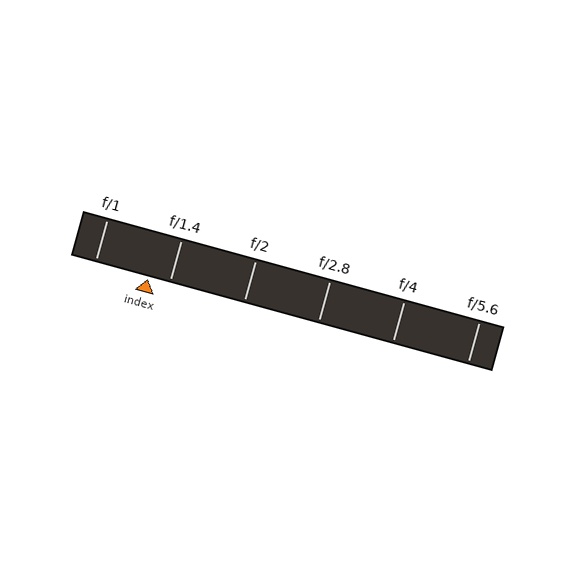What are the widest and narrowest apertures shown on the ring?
The widest aperture shown is f/1 and the narrowest is f/5.6.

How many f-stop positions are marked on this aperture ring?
There are 6 f-stop positions marked.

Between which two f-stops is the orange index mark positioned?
The index mark is between f/1 and f/1.4.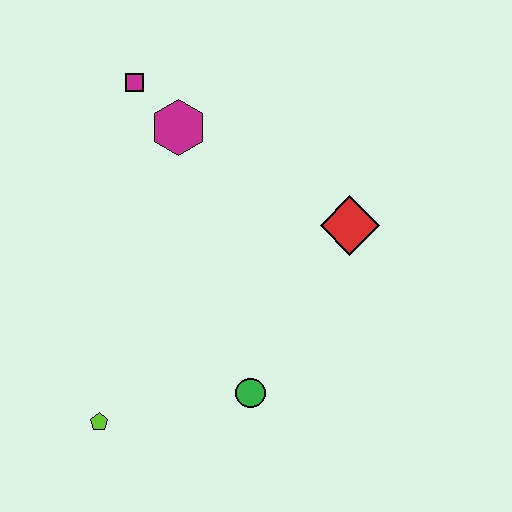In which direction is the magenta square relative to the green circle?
The magenta square is above the green circle.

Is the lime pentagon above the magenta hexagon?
No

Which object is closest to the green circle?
The lime pentagon is closest to the green circle.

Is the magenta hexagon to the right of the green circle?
No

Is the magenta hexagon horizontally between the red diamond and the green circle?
No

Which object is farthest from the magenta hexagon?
The lime pentagon is farthest from the magenta hexagon.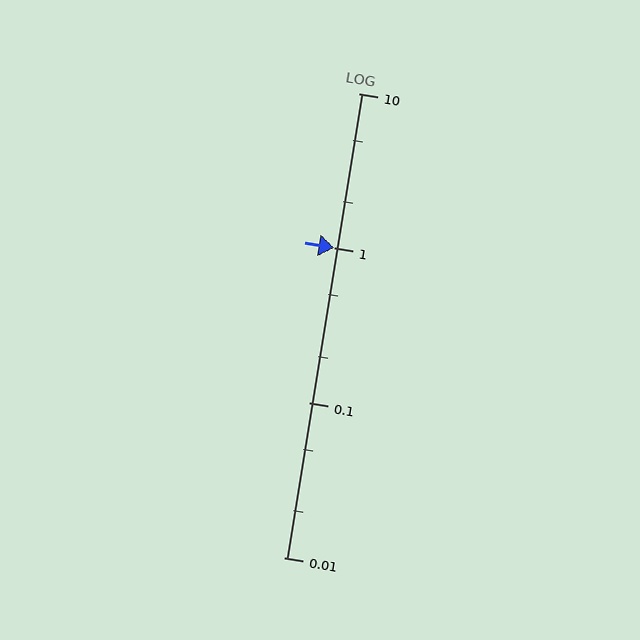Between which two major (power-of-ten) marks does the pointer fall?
The pointer is between 1 and 10.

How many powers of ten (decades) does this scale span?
The scale spans 3 decades, from 0.01 to 10.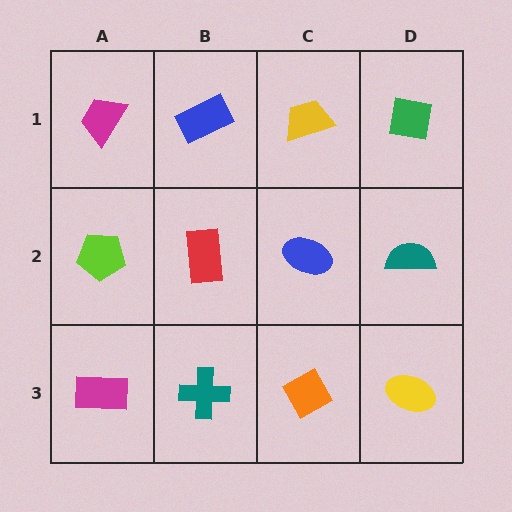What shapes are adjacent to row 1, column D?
A teal semicircle (row 2, column D), a yellow trapezoid (row 1, column C).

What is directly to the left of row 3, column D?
An orange diamond.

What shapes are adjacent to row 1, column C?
A blue ellipse (row 2, column C), a blue rectangle (row 1, column B), a green square (row 1, column D).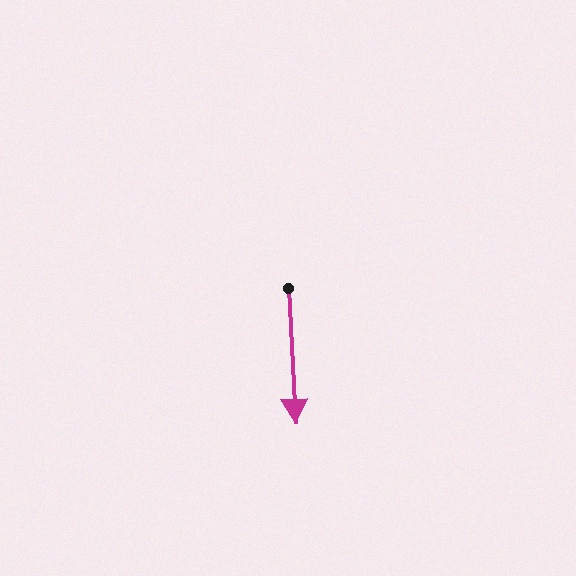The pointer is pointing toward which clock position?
Roughly 6 o'clock.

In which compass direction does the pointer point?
South.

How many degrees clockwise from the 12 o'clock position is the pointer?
Approximately 177 degrees.